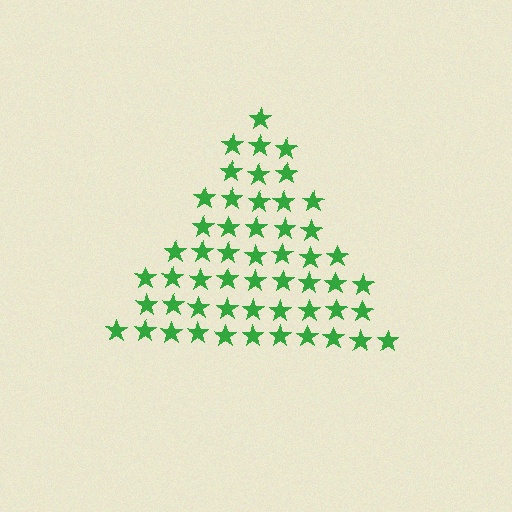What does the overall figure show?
The overall figure shows a triangle.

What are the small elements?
The small elements are stars.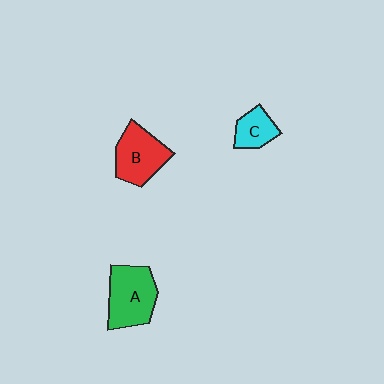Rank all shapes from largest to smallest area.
From largest to smallest: A (green), B (red), C (cyan).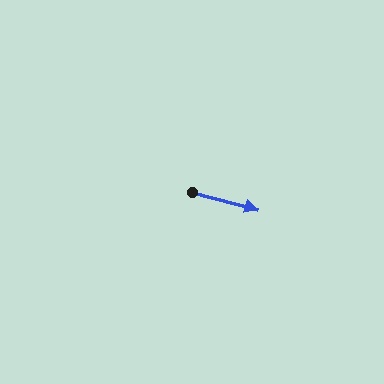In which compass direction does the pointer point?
East.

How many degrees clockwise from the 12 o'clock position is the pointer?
Approximately 105 degrees.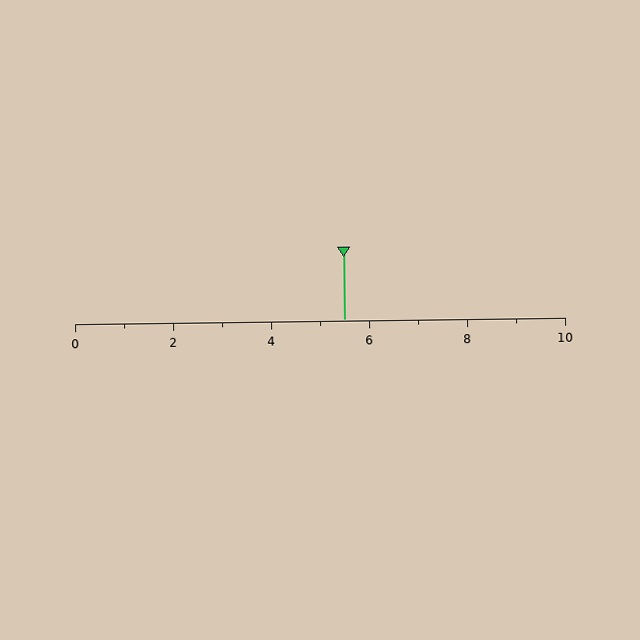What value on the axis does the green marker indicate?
The marker indicates approximately 5.5.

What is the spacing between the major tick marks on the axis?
The major ticks are spaced 2 apart.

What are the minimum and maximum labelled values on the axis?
The axis runs from 0 to 10.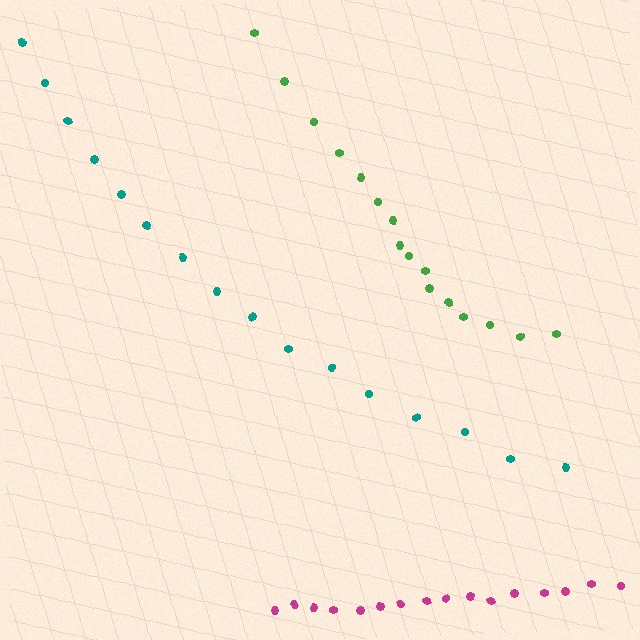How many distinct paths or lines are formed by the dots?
There are 3 distinct paths.